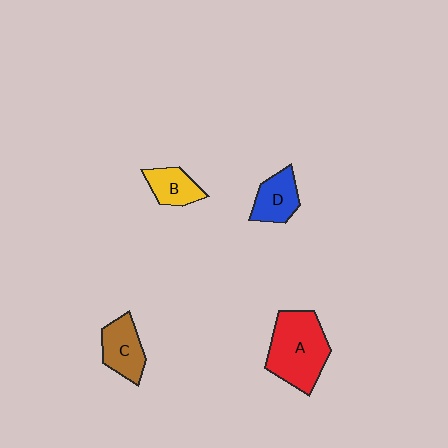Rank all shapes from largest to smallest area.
From largest to smallest: A (red), C (brown), D (blue), B (yellow).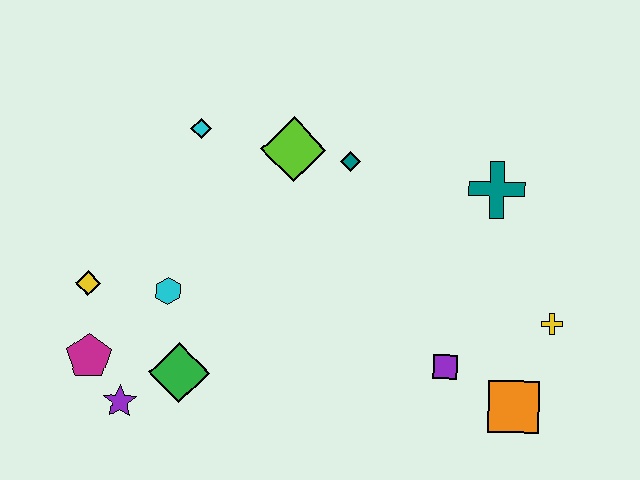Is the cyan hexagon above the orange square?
Yes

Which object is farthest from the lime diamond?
The orange square is farthest from the lime diamond.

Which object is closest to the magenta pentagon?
The purple star is closest to the magenta pentagon.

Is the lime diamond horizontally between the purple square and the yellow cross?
No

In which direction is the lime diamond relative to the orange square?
The lime diamond is above the orange square.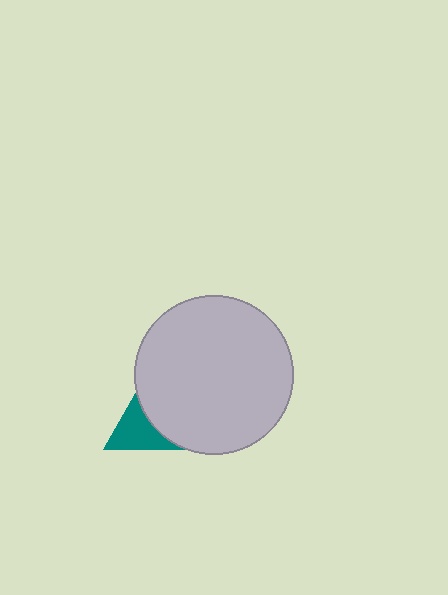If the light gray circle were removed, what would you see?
You would see the complete teal triangle.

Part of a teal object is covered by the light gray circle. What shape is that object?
It is a triangle.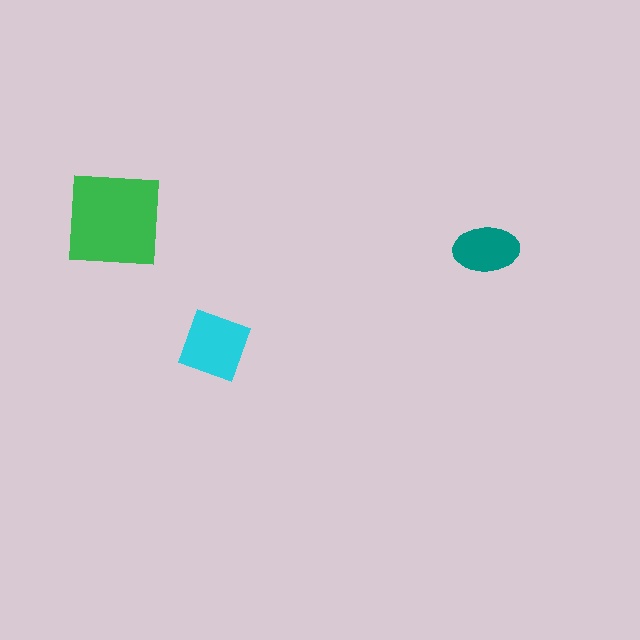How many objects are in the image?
There are 3 objects in the image.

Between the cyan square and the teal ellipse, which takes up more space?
The cyan square.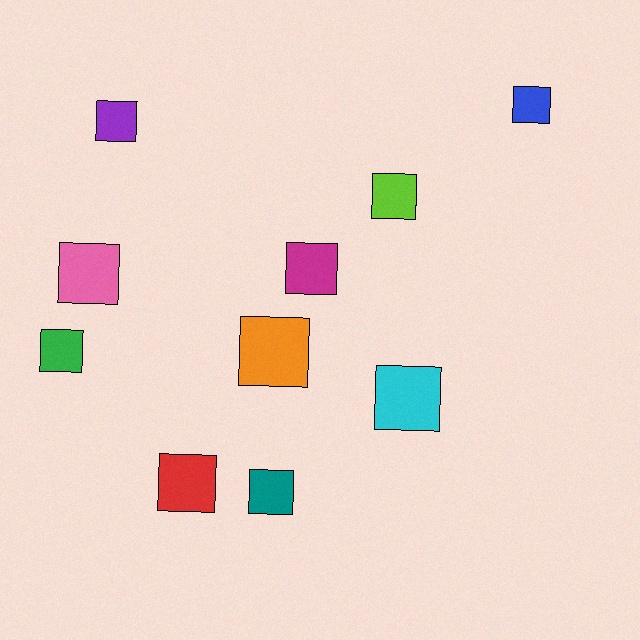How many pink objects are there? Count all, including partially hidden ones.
There is 1 pink object.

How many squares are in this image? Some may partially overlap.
There are 10 squares.